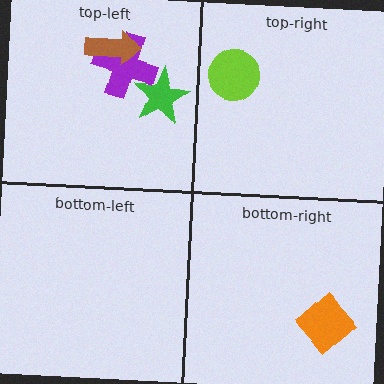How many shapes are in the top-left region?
3.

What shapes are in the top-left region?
The green star, the purple cross, the brown arrow.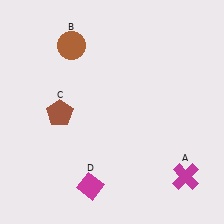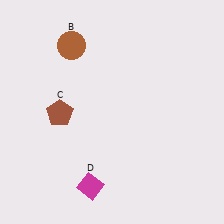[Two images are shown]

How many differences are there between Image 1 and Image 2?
There is 1 difference between the two images.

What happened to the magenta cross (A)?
The magenta cross (A) was removed in Image 2. It was in the bottom-right area of Image 1.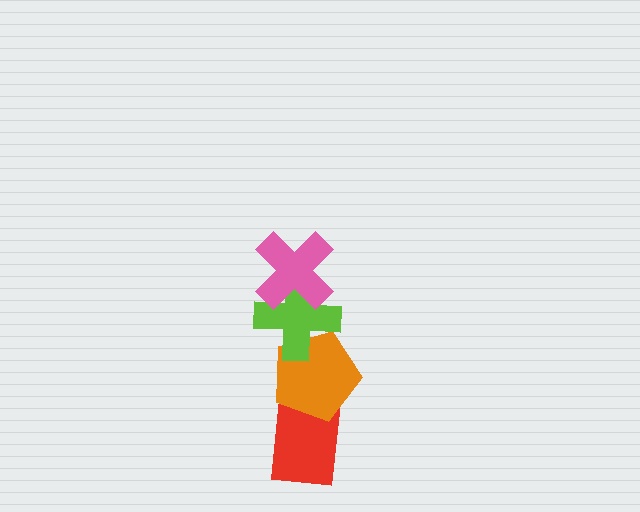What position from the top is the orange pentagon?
The orange pentagon is 3rd from the top.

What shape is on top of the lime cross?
The pink cross is on top of the lime cross.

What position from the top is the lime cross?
The lime cross is 2nd from the top.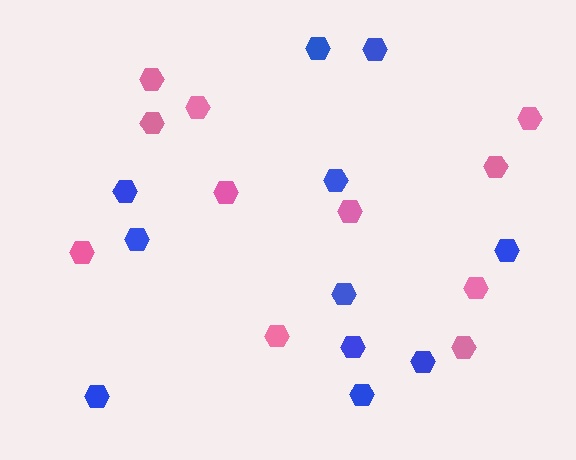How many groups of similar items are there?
There are 2 groups: one group of pink hexagons (11) and one group of blue hexagons (11).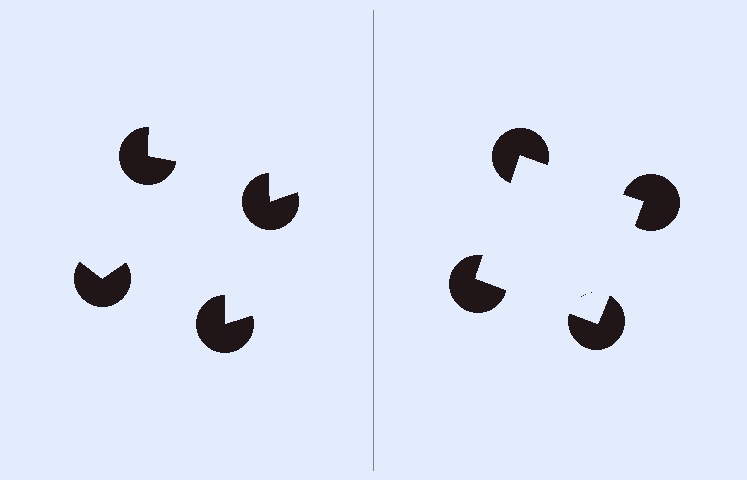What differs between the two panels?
The pac-man discs are positioned identically on both sides; only the wedge orientations differ. On the right they align to a square; on the left they are misaligned.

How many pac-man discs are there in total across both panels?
8 — 4 on each side.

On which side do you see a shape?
An illusory square appears on the right side. On the left side the wedge cuts are rotated, so no coherent shape forms.